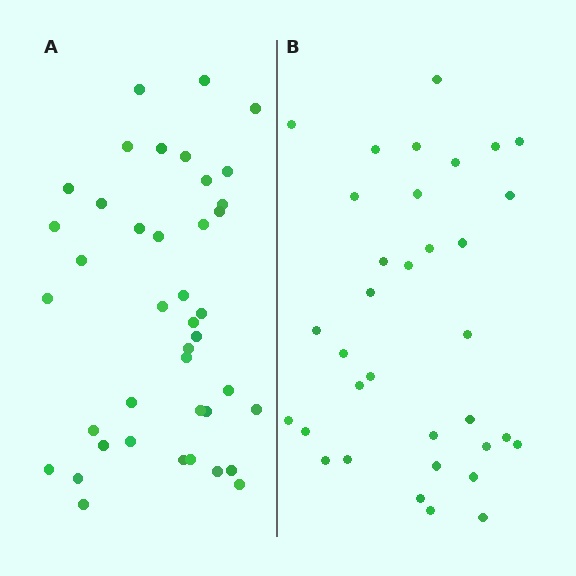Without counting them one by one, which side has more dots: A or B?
Region A (the left region) has more dots.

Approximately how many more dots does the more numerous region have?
Region A has roughly 8 or so more dots than region B.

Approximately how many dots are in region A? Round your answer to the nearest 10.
About 40 dots. (The exact count is 41, which rounds to 40.)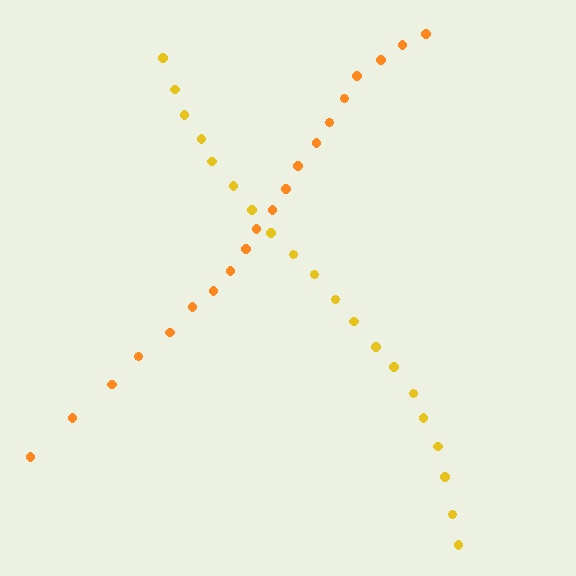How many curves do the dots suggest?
There are 2 distinct paths.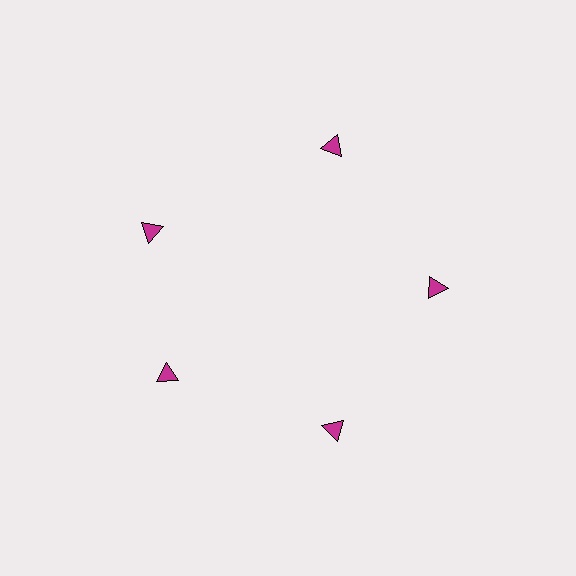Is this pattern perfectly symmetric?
No. The 5 magenta triangles are arranged in a ring, but one element near the 10 o'clock position is rotated out of alignment along the ring, breaking the 5-fold rotational symmetry.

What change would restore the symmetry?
The symmetry would be restored by rotating it back into even spacing with its neighbors so that all 5 triangles sit at equal angles and equal distance from the center.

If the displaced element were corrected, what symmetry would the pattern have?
It would have 5-fold rotational symmetry — the pattern would map onto itself every 72 degrees.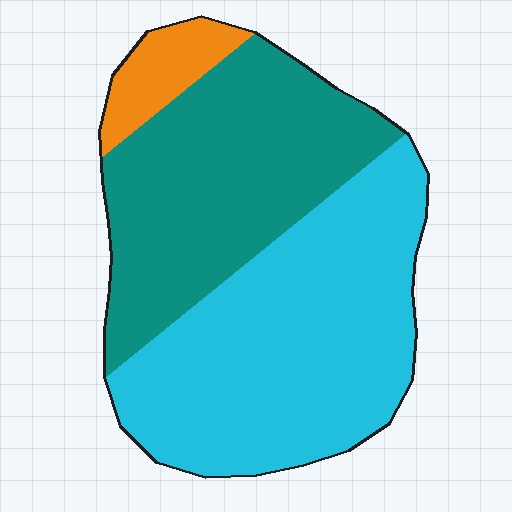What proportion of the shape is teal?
Teal takes up about two fifths (2/5) of the shape.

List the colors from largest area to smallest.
From largest to smallest: cyan, teal, orange.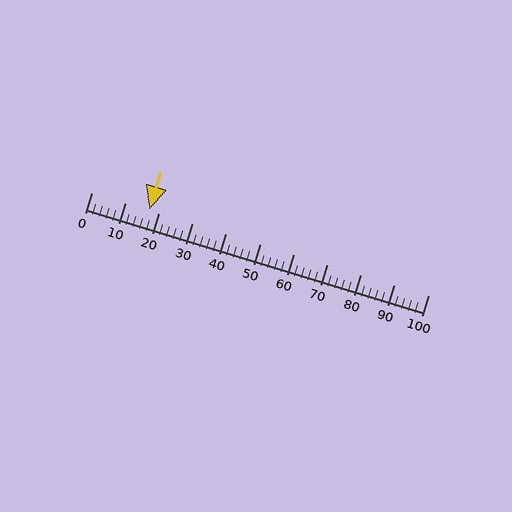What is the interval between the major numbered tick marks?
The major tick marks are spaced 10 units apart.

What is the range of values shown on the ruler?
The ruler shows values from 0 to 100.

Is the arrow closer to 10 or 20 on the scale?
The arrow is closer to 20.